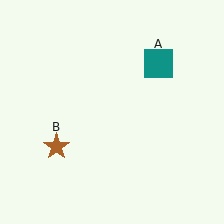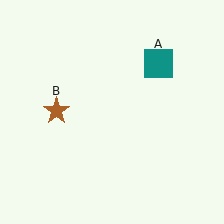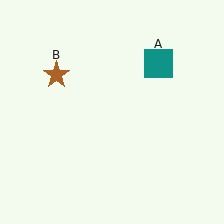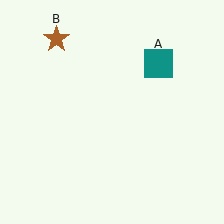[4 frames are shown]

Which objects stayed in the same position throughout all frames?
Teal square (object A) remained stationary.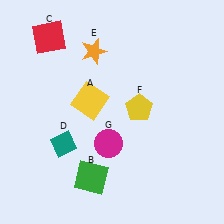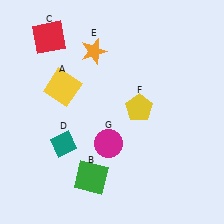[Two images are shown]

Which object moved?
The yellow square (A) moved left.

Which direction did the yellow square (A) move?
The yellow square (A) moved left.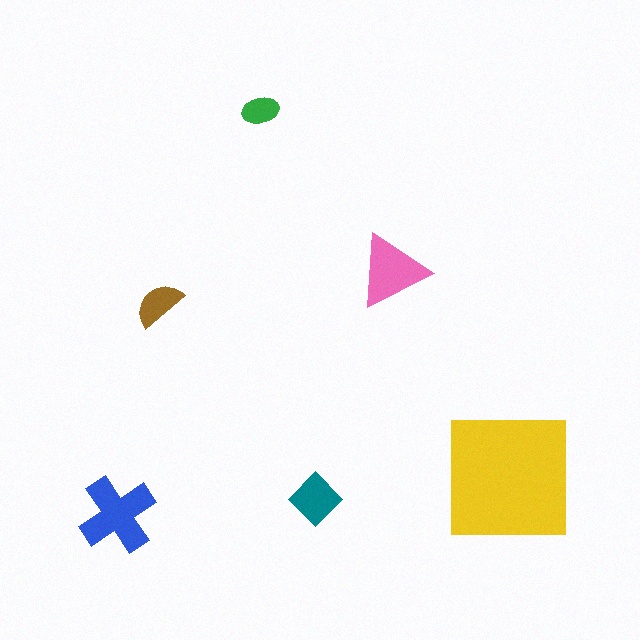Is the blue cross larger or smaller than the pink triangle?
Larger.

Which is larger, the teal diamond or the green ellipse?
The teal diamond.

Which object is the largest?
The yellow square.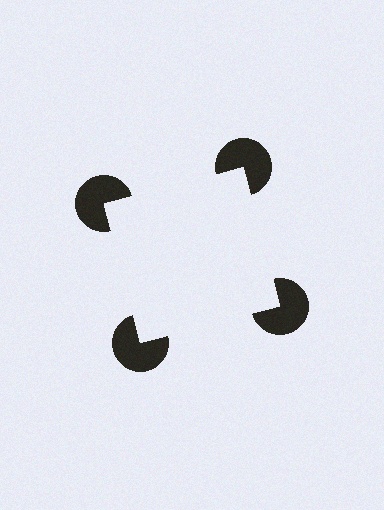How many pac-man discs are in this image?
There are 4 — one at each vertex of the illusory square.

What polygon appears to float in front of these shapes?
An illusory square — its edges are inferred from the aligned wedge cuts in the pac-man discs, not physically drawn.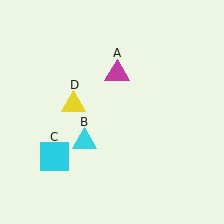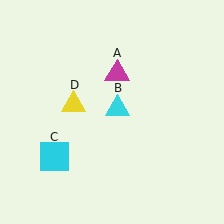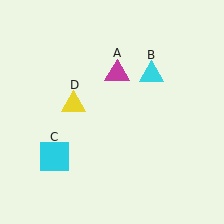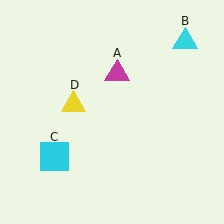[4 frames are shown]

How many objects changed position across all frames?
1 object changed position: cyan triangle (object B).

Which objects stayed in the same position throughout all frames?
Magenta triangle (object A) and cyan square (object C) and yellow triangle (object D) remained stationary.